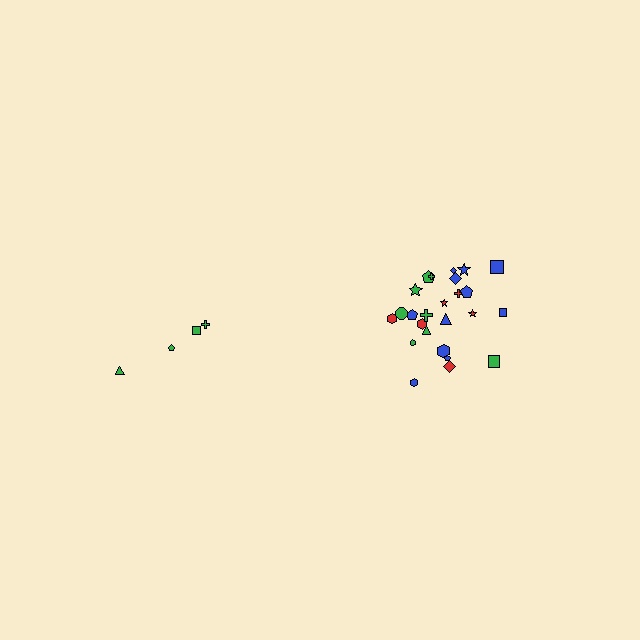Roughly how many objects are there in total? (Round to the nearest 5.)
Roughly 30 objects in total.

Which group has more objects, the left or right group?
The right group.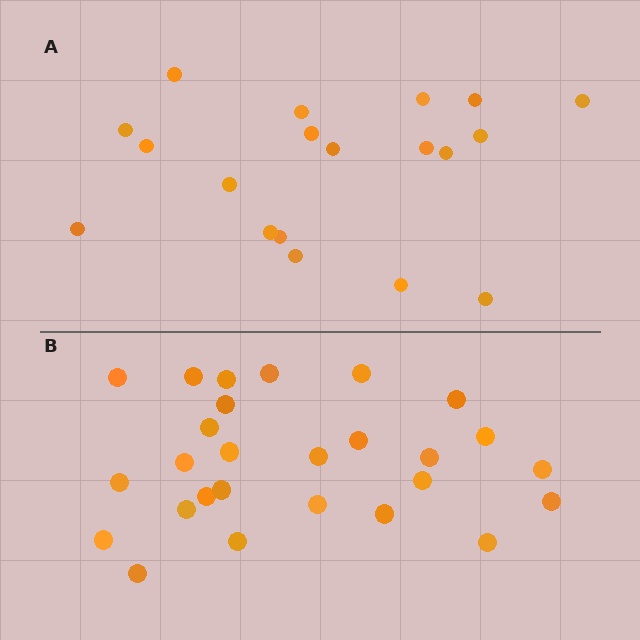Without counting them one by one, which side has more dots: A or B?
Region B (the bottom region) has more dots.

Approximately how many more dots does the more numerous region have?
Region B has roughly 8 or so more dots than region A.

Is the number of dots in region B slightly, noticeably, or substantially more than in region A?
Region B has noticeably more, but not dramatically so. The ratio is roughly 1.4 to 1.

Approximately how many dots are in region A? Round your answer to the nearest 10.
About 20 dots. (The exact count is 19, which rounds to 20.)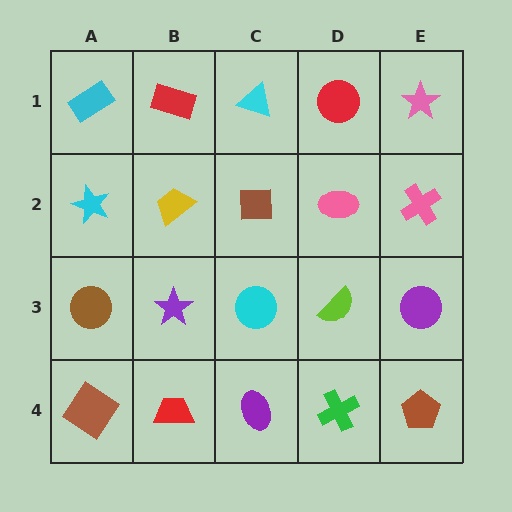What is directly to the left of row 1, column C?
A red rectangle.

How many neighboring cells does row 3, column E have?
3.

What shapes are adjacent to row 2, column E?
A pink star (row 1, column E), a purple circle (row 3, column E), a pink ellipse (row 2, column D).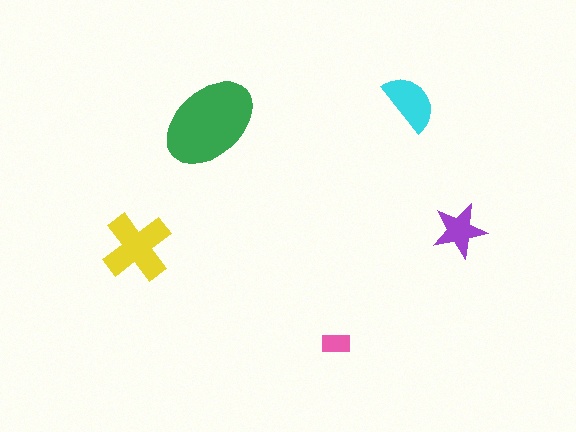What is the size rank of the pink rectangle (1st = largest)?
5th.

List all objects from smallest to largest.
The pink rectangle, the purple star, the cyan semicircle, the yellow cross, the green ellipse.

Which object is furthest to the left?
The yellow cross is leftmost.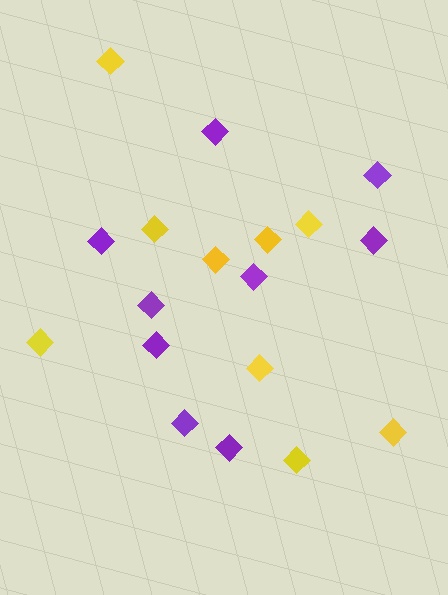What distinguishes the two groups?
There are 2 groups: one group of purple diamonds (9) and one group of yellow diamonds (9).